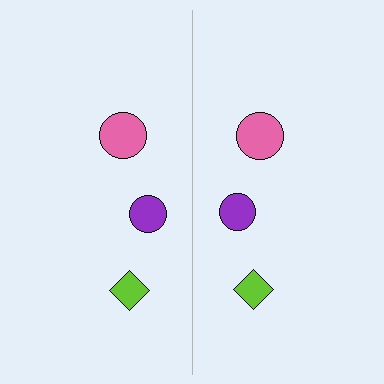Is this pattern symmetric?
Yes, this pattern has bilateral (reflection) symmetry.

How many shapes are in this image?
There are 6 shapes in this image.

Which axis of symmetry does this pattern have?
The pattern has a vertical axis of symmetry running through the center of the image.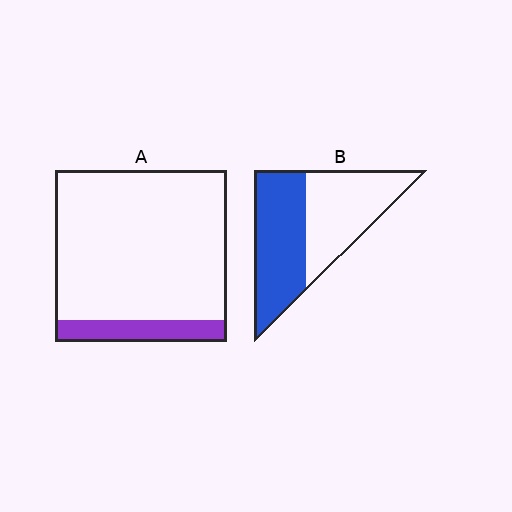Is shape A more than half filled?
No.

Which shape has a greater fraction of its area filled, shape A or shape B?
Shape B.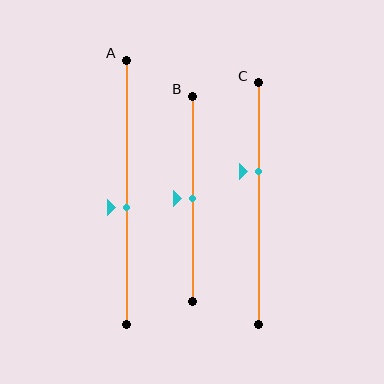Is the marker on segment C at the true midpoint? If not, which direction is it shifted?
No, the marker on segment C is shifted upward by about 13% of the segment length.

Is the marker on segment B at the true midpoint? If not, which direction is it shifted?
Yes, the marker on segment B is at the true midpoint.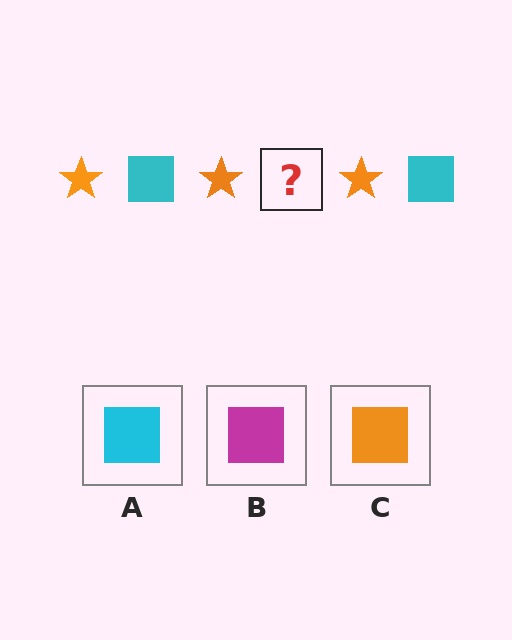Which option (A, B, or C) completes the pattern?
A.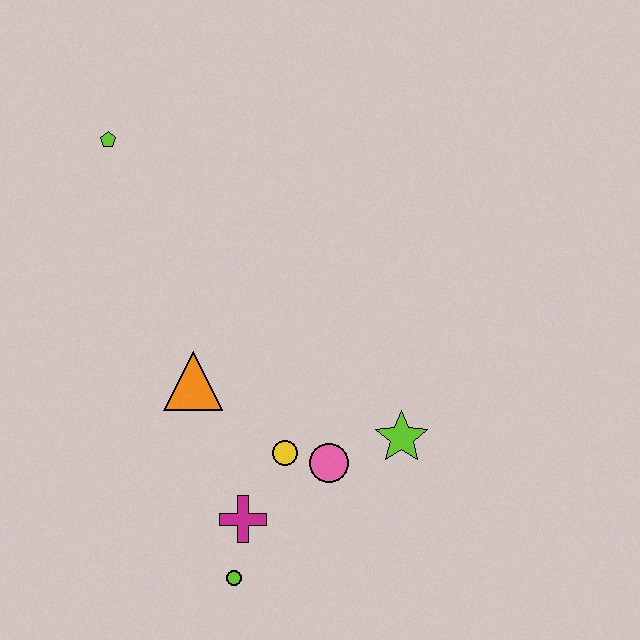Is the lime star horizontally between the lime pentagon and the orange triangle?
No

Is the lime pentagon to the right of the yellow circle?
No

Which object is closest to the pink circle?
The yellow circle is closest to the pink circle.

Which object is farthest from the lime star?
The lime pentagon is farthest from the lime star.